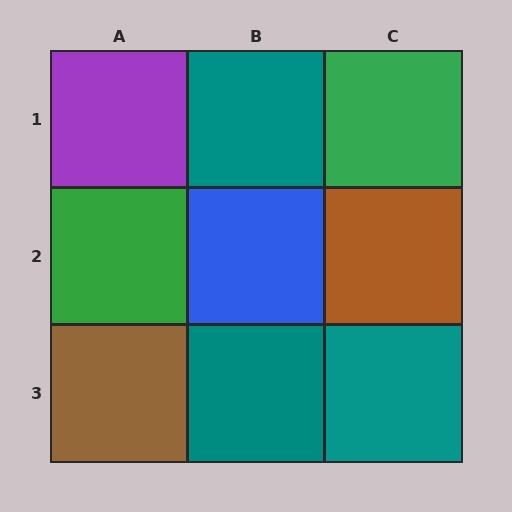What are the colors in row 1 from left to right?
Purple, teal, green.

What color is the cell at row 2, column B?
Blue.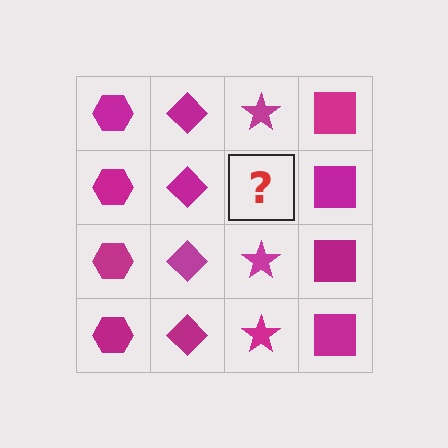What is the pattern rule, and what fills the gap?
The rule is that each column has a consistent shape. The gap should be filled with a magenta star.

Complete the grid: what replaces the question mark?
The question mark should be replaced with a magenta star.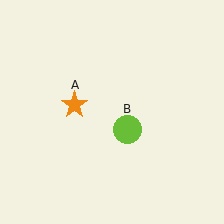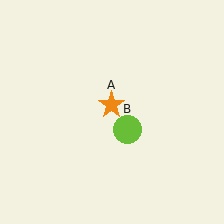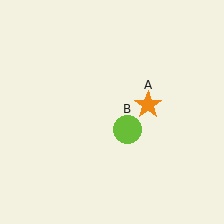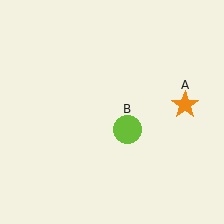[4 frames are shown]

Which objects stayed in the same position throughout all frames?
Lime circle (object B) remained stationary.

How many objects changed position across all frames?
1 object changed position: orange star (object A).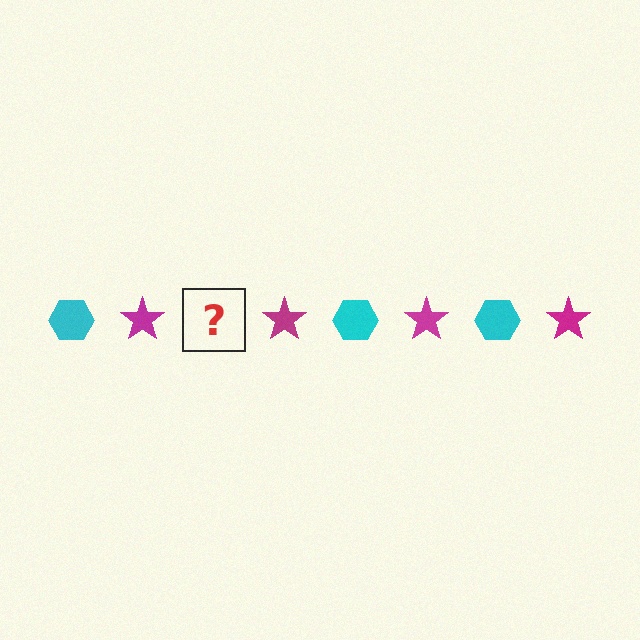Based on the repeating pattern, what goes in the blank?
The blank should be a cyan hexagon.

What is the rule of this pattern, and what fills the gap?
The rule is that the pattern alternates between cyan hexagon and magenta star. The gap should be filled with a cyan hexagon.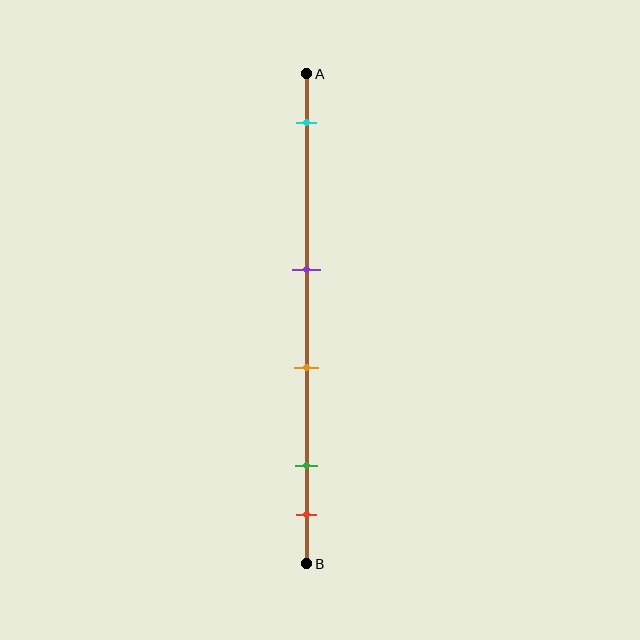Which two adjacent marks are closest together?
The green and red marks are the closest adjacent pair.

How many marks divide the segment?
There are 5 marks dividing the segment.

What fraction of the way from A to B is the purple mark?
The purple mark is approximately 40% (0.4) of the way from A to B.